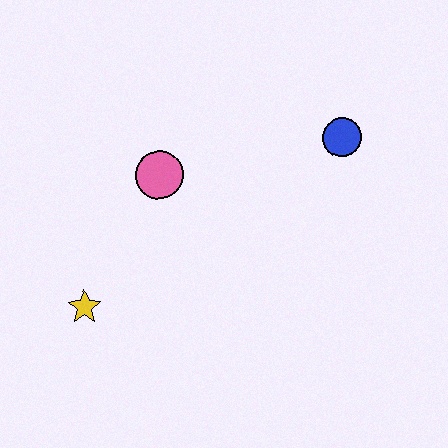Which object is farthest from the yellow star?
The blue circle is farthest from the yellow star.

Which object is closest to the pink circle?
The yellow star is closest to the pink circle.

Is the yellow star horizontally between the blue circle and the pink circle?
No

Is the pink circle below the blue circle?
Yes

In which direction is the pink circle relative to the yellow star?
The pink circle is above the yellow star.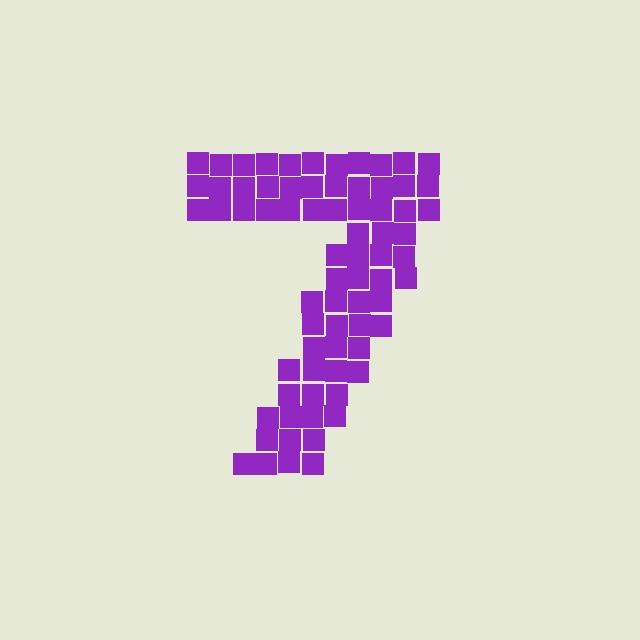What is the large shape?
The large shape is the digit 7.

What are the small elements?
The small elements are squares.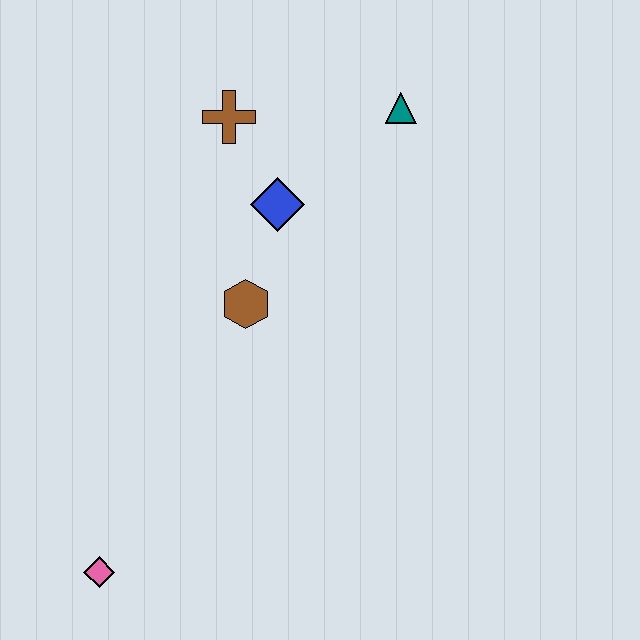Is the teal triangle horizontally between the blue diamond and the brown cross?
No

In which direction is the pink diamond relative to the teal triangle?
The pink diamond is below the teal triangle.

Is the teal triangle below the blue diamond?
No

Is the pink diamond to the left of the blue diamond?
Yes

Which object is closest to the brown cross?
The blue diamond is closest to the brown cross.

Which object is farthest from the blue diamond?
The pink diamond is farthest from the blue diamond.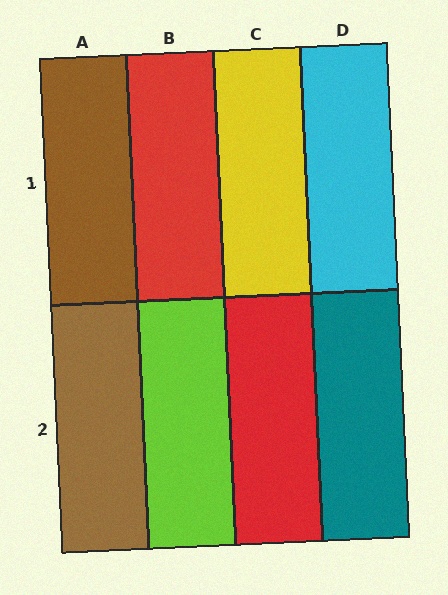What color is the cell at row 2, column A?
Brown.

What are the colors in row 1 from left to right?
Brown, red, yellow, cyan.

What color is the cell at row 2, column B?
Lime.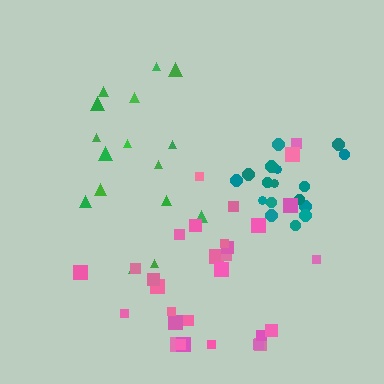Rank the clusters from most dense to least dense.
teal, pink, green.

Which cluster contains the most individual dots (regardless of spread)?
Pink (31).